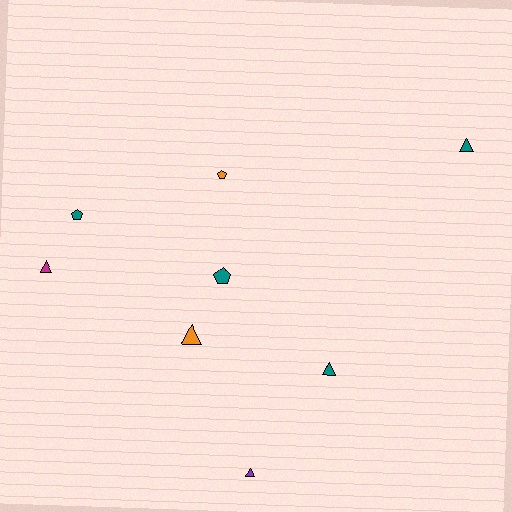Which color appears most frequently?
Teal, with 4 objects.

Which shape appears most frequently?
Triangle, with 5 objects.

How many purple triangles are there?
There is 1 purple triangle.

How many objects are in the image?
There are 8 objects.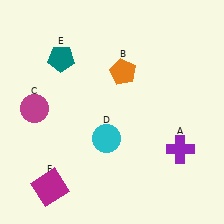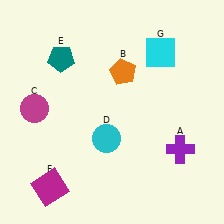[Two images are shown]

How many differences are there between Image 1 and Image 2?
There is 1 difference between the two images.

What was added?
A cyan square (G) was added in Image 2.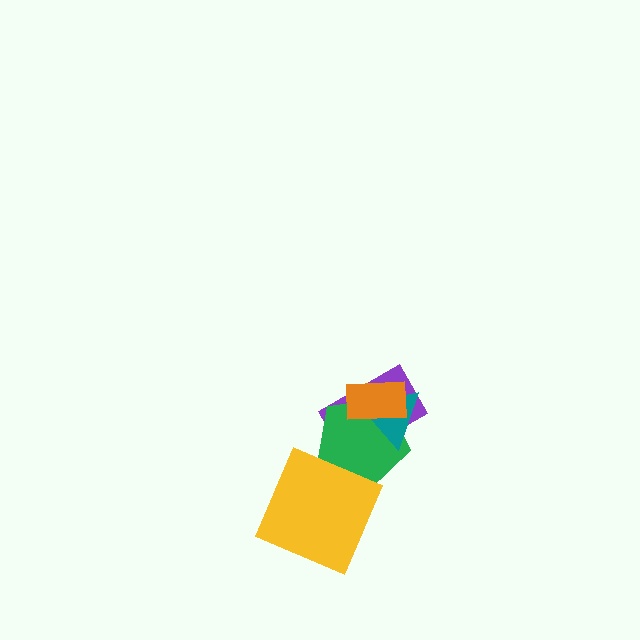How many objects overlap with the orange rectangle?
3 objects overlap with the orange rectangle.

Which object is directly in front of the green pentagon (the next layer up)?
The teal triangle is directly in front of the green pentagon.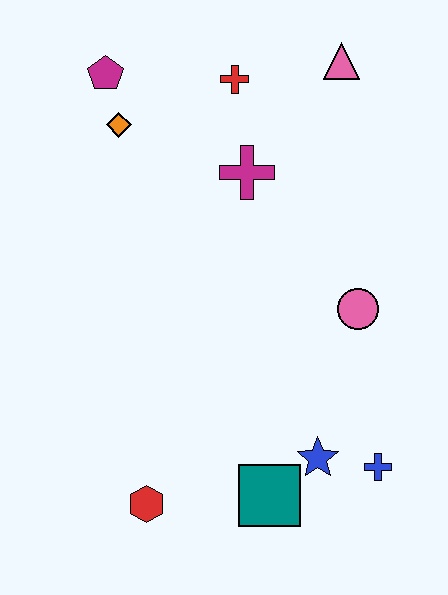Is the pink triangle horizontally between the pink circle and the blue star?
Yes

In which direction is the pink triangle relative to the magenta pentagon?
The pink triangle is to the right of the magenta pentagon.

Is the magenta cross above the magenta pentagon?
No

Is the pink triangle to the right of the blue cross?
No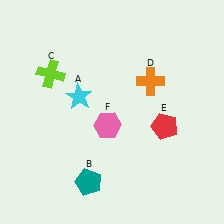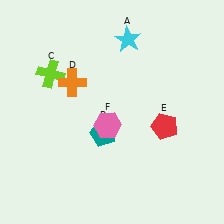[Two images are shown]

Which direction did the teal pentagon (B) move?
The teal pentagon (B) moved up.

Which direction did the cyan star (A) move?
The cyan star (A) moved up.